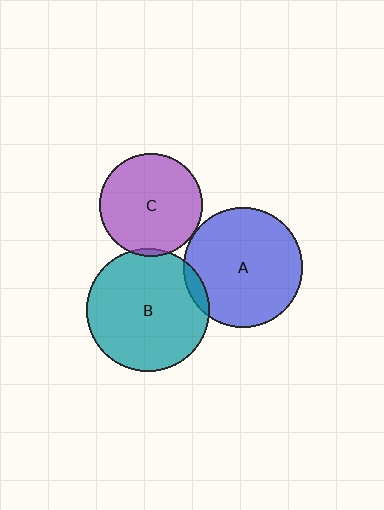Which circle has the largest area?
Circle B (teal).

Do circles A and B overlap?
Yes.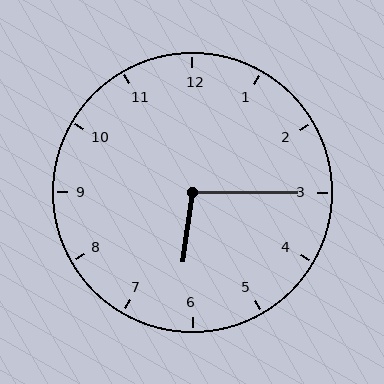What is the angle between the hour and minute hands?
Approximately 98 degrees.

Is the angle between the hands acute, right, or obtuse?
It is obtuse.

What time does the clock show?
6:15.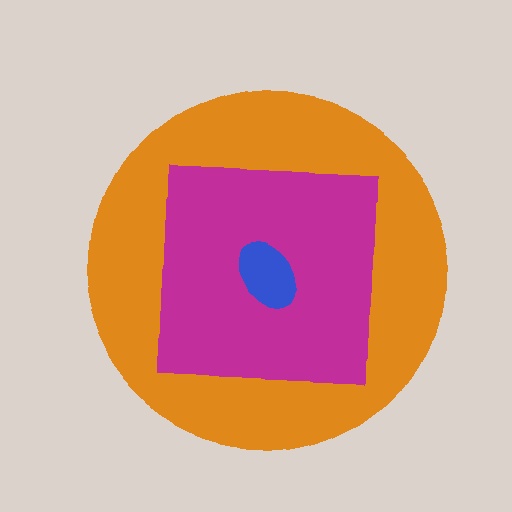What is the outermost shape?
The orange circle.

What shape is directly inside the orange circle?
The magenta square.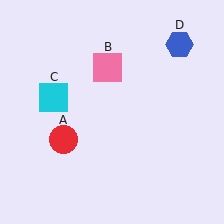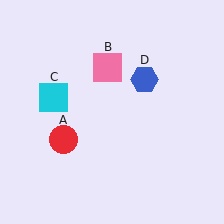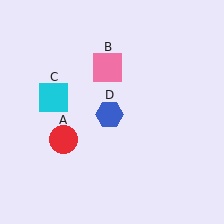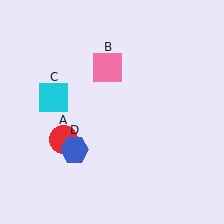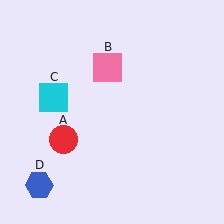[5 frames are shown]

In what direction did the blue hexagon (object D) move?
The blue hexagon (object D) moved down and to the left.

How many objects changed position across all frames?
1 object changed position: blue hexagon (object D).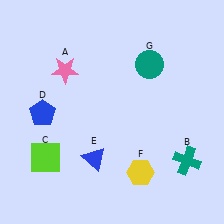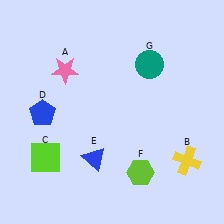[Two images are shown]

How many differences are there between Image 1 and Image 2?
There are 2 differences between the two images.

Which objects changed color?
B changed from teal to yellow. F changed from yellow to lime.